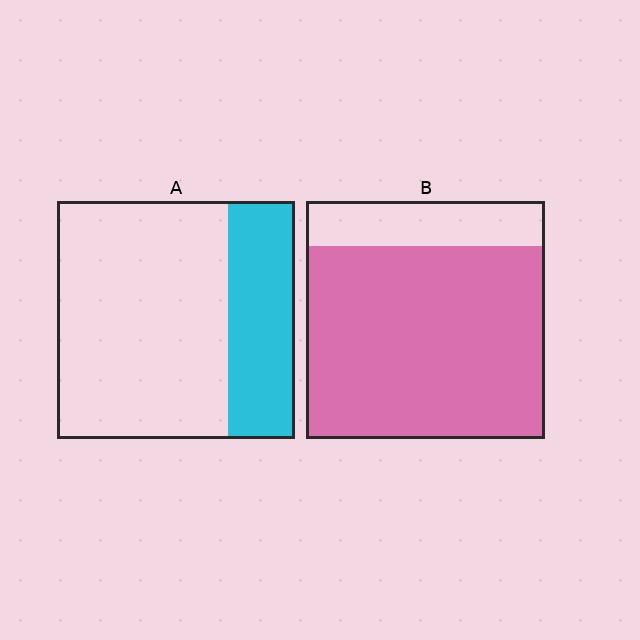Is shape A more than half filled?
No.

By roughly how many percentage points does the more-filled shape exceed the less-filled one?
By roughly 55 percentage points (B over A).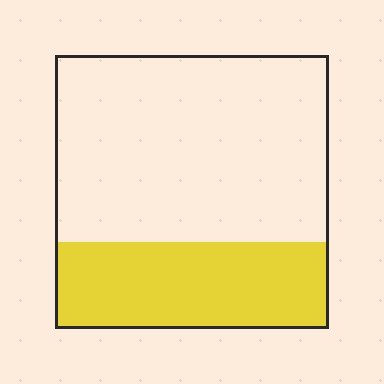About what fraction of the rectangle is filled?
About one third (1/3).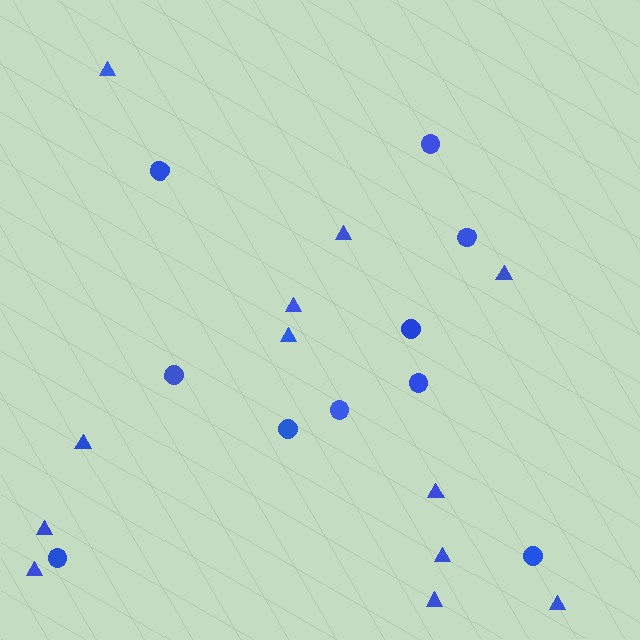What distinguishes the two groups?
There are 2 groups: one group of circles (10) and one group of triangles (12).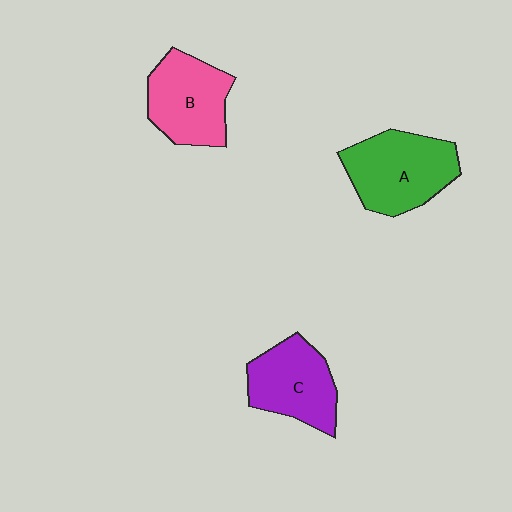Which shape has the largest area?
Shape A (green).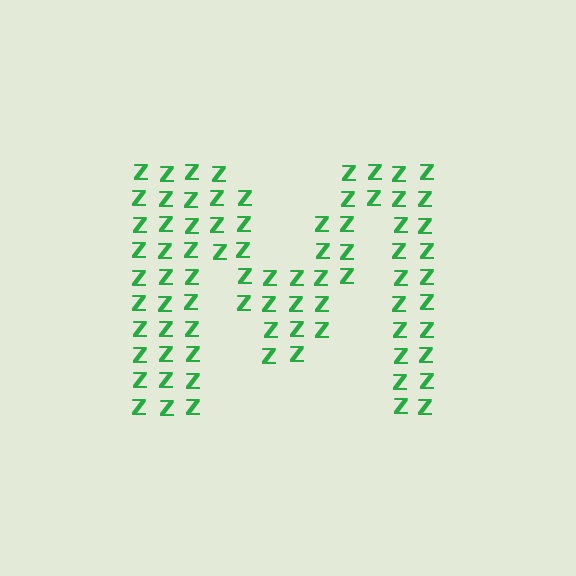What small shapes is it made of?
It is made of small letter Z's.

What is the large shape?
The large shape is the letter M.